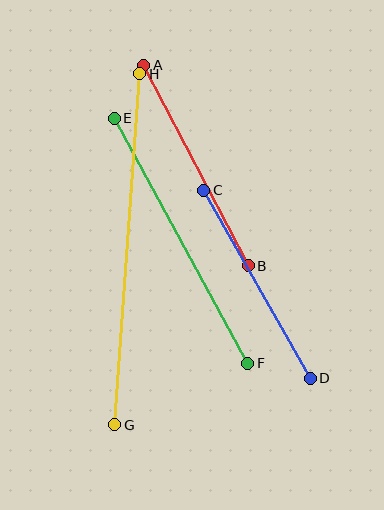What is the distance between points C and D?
The distance is approximately 216 pixels.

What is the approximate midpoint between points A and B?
The midpoint is at approximately (196, 166) pixels.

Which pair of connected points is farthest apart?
Points G and H are farthest apart.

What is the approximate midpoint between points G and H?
The midpoint is at approximately (127, 249) pixels.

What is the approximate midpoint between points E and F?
The midpoint is at approximately (181, 241) pixels.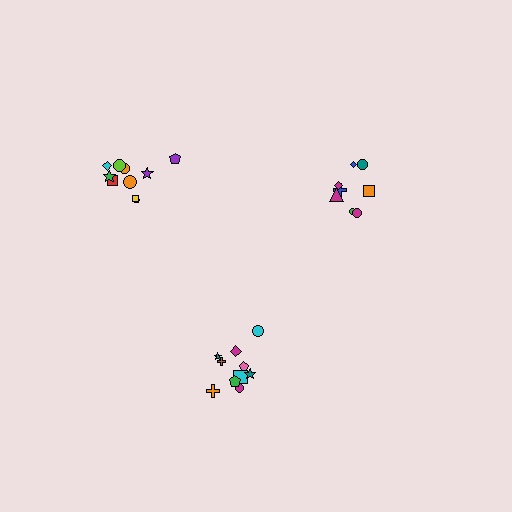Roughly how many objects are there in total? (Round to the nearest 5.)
Roughly 30 objects in total.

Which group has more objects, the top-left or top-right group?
The top-left group.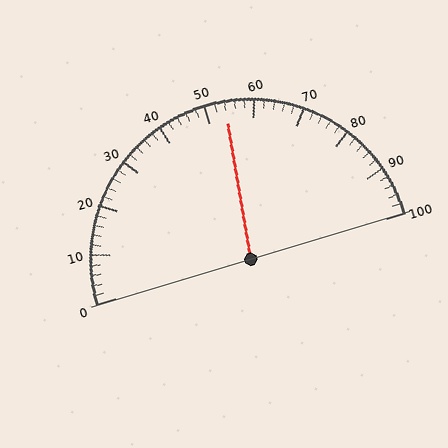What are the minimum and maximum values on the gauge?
The gauge ranges from 0 to 100.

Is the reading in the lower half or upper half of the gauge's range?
The reading is in the upper half of the range (0 to 100).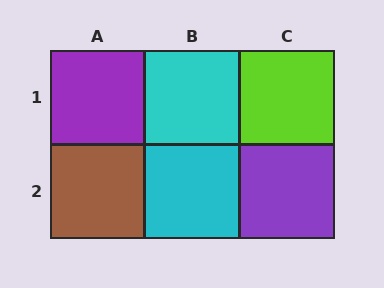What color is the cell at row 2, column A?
Brown.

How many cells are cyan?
2 cells are cyan.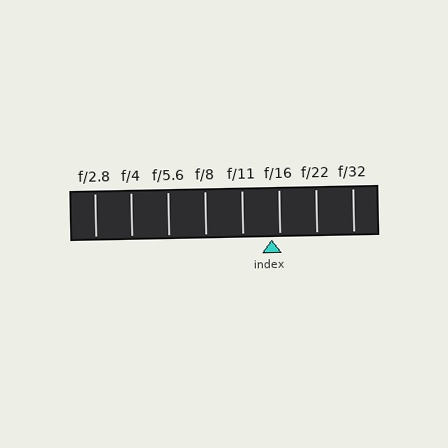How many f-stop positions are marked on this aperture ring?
There are 8 f-stop positions marked.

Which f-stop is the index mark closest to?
The index mark is closest to f/16.